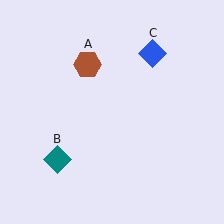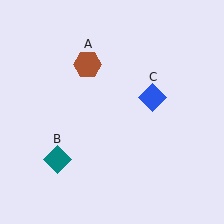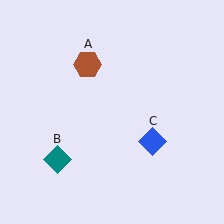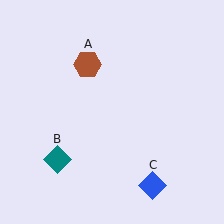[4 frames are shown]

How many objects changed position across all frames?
1 object changed position: blue diamond (object C).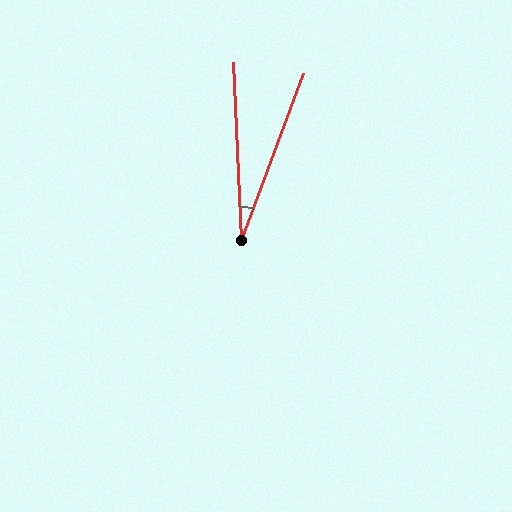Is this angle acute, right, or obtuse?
It is acute.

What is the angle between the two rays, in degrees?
Approximately 23 degrees.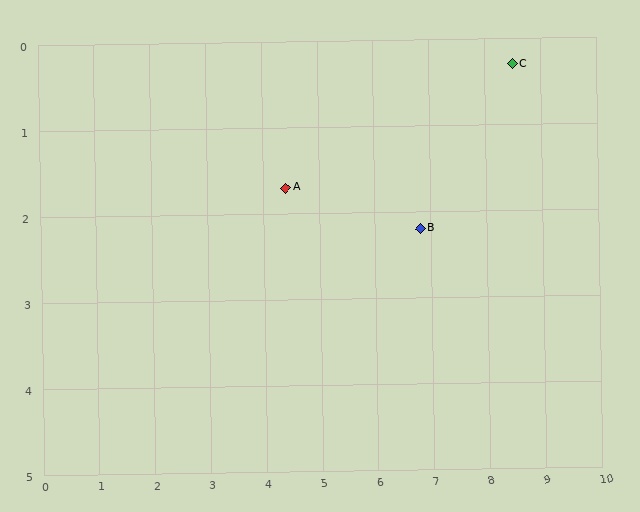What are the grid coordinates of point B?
Point B is at approximately (6.8, 2.2).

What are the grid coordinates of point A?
Point A is at approximately (4.4, 1.7).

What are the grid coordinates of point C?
Point C is at approximately (8.5, 0.3).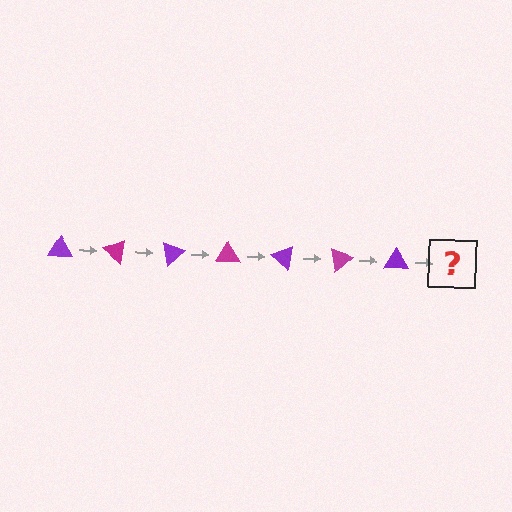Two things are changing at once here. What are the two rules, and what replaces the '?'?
The two rules are that it rotates 40 degrees each step and the color cycles through purple and magenta. The '?' should be a magenta triangle, rotated 280 degrees from the start.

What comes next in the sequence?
The next element should be a magenta triangle, rotated 280 degrees from the start.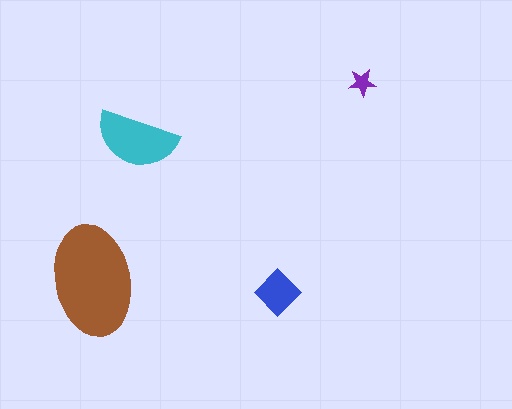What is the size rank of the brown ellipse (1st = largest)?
1st.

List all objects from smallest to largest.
The purple star, the blue diamond, the cyan semicircle, the brown ellipse.